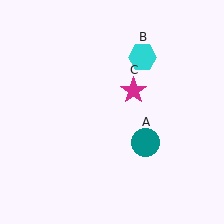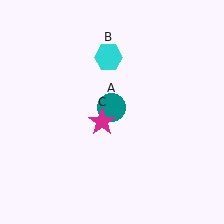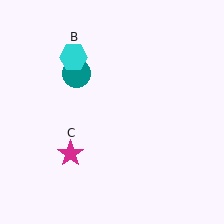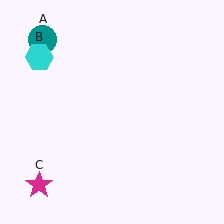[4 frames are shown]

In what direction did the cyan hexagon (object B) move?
The cyan hexagon (object B) moved left.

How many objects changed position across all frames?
3 objects changed position: teal circle (object A), cyan hexagon (object B), magenta star (object C).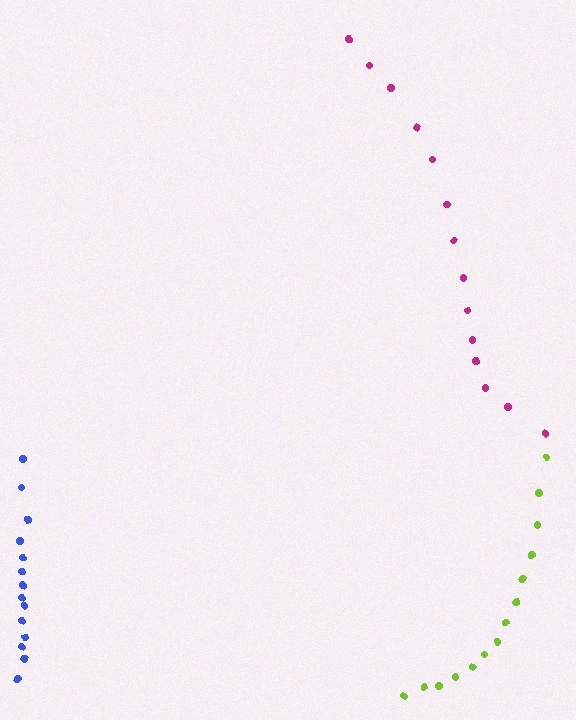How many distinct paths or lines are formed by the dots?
There are 3 distinct paths.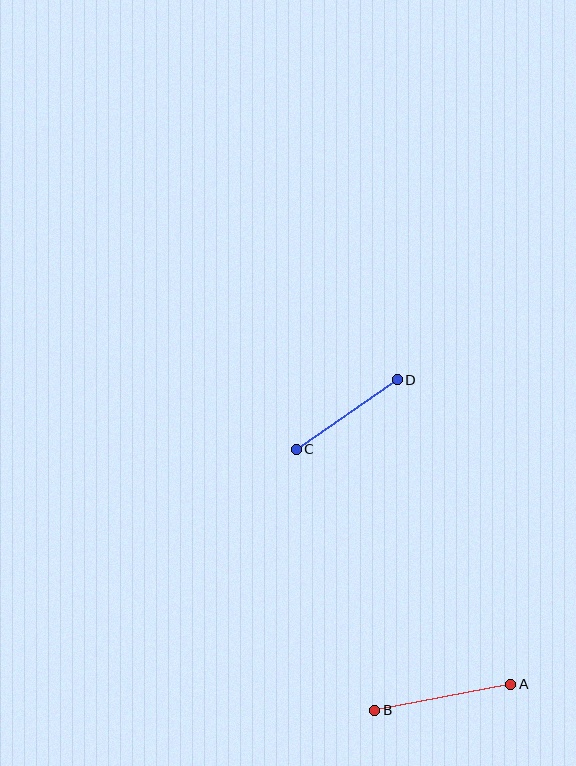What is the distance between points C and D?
The distance is approximately 122 pixels.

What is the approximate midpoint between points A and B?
The midpoint is at approximately (443, 697) pixels.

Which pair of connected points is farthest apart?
Points A and B are farthest apart.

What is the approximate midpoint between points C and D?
The midpoint is at approximately (347, 414) pixels.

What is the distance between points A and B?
The distance is approximately 139 pixels.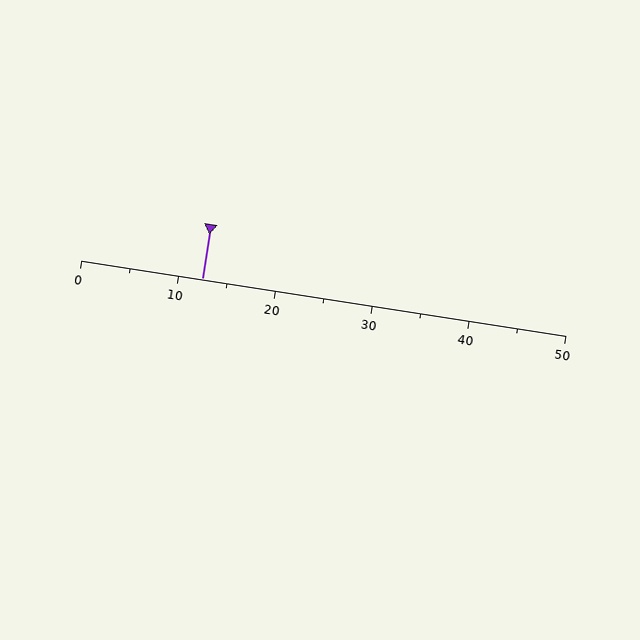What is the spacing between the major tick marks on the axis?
The major ticks are spaced 10 apart.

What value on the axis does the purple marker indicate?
The marker indicates approximately 12.5.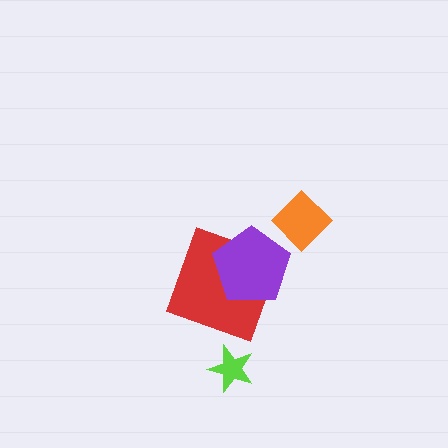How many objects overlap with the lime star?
0 objects overlap with the lime star.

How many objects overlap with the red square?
1 object overlaps with the red square.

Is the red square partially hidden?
Yes, it is partially covered by another shape.